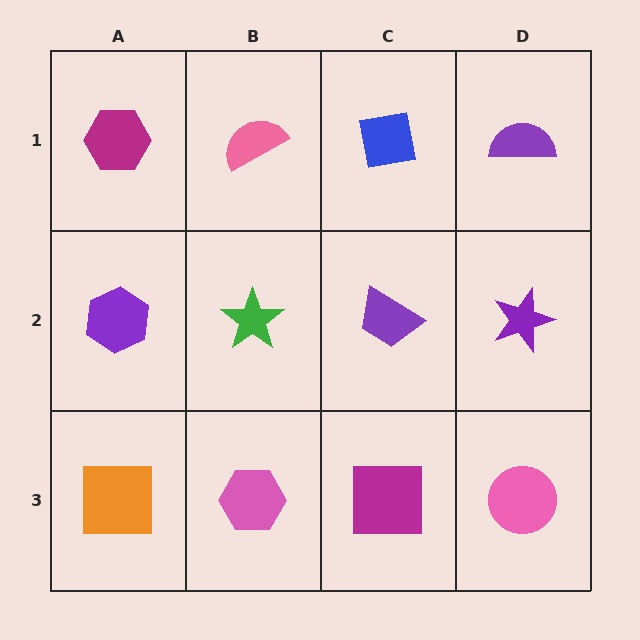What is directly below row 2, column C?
A magenta square.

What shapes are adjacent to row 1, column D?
A purple star (row 2, column D), a blue square (row 1, column C).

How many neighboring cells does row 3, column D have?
2.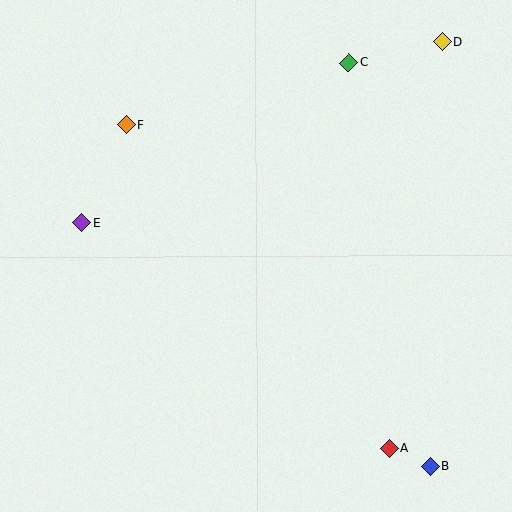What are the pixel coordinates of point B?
Point B is at (431, 466).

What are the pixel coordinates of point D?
Point D is at (442, 42).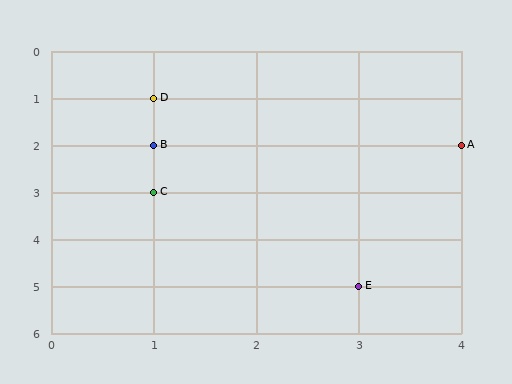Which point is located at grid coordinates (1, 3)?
Point C is at (1, 3).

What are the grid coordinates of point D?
Point D is at grid coordinates (1, 1).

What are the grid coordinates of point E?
Point E is at grid coordinates (3, 5).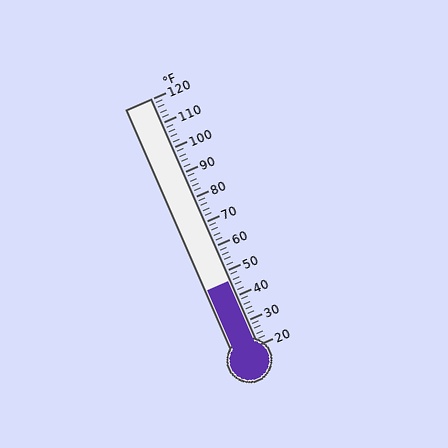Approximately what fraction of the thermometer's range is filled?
The thermometer is filled to approximately 25% of its range.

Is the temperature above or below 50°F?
The temperature is below 50°F.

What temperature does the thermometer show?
The thermometer shows approximately 46°F.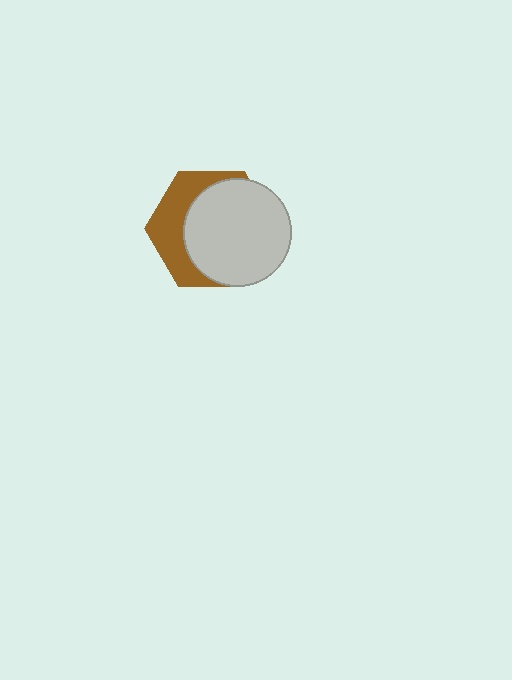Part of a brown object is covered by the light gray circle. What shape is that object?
It is a hexagon.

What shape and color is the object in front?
The object in front is a light gray circle.